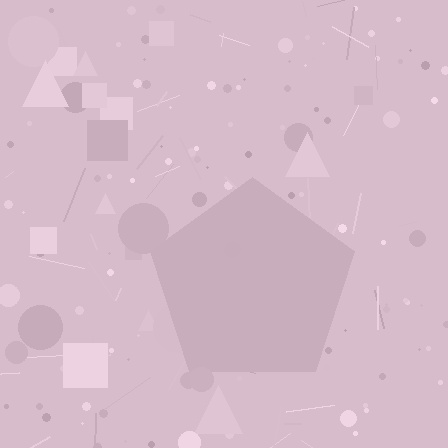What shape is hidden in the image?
A pentagon is hidden in the image.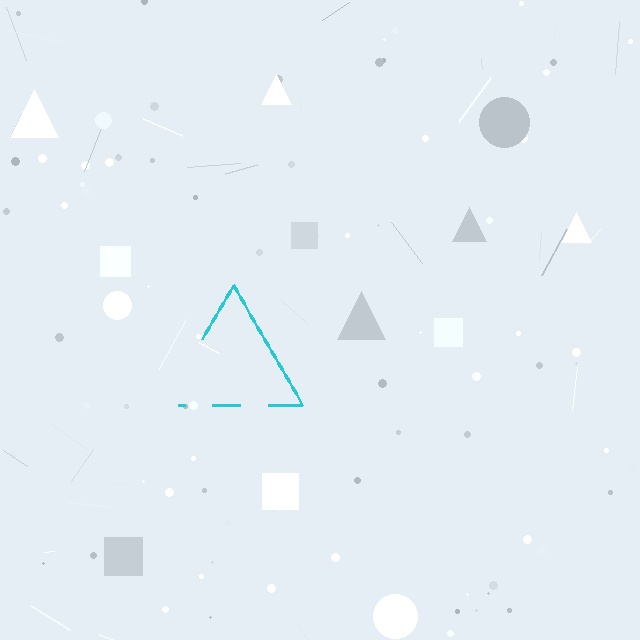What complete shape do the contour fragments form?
The contour fragments form a triangle.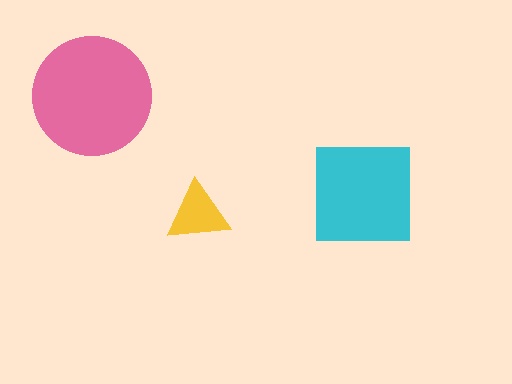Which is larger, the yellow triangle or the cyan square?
The cyan square.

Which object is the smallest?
The yellow triangle.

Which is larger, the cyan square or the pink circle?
The pink circle.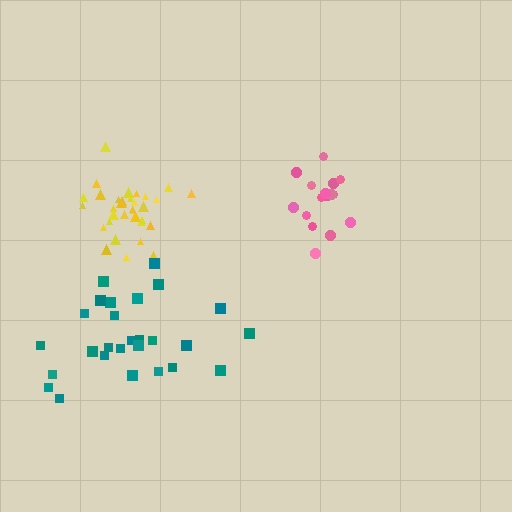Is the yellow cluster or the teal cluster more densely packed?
Yellow.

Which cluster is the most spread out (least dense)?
Teal.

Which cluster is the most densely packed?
Yellow.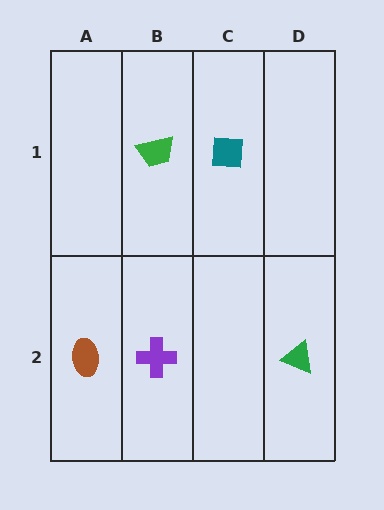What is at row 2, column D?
A green triangle.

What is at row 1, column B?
A green trapezoid.